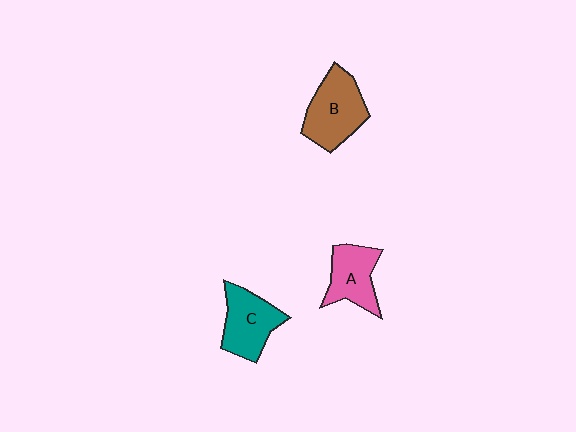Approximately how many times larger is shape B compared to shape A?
Approximately 1.3 times.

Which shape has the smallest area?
Shape A (pink).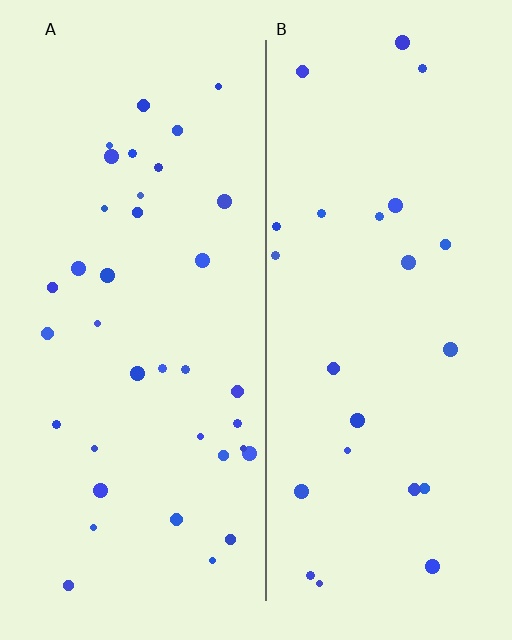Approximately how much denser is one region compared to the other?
Approximately 1.5× — region A over region B.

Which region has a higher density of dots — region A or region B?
A (the left).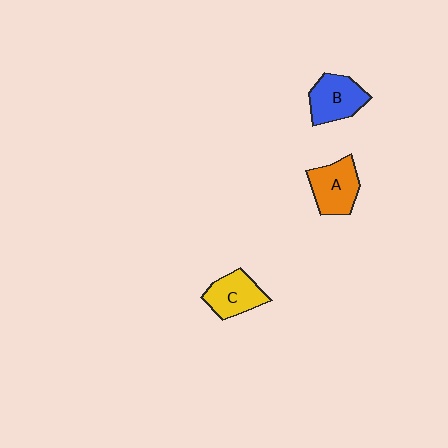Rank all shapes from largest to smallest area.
From largest to smallest: A (orange), B (blue), C (yellow).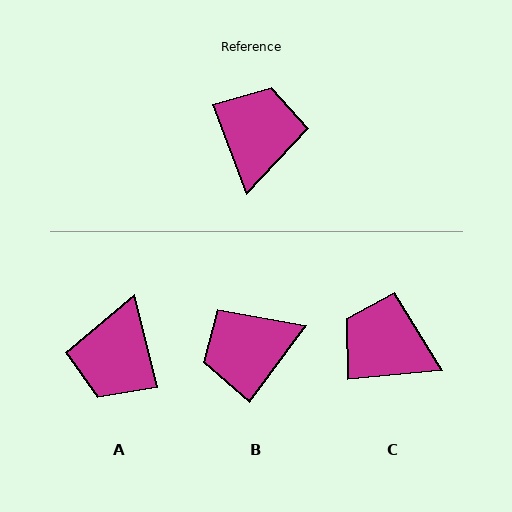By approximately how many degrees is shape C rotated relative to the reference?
Approximately 75 degrees counter-clockwise.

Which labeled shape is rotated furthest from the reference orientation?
A, about 173 degrees away.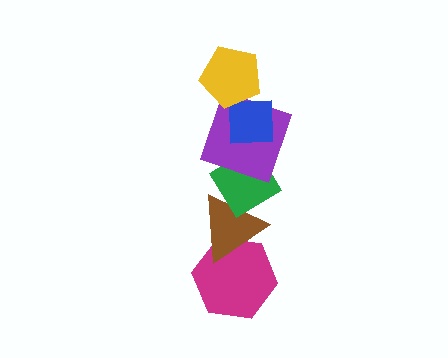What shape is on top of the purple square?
The blue square is on top of the purple square.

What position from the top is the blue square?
The blue square is 2nd from the top.